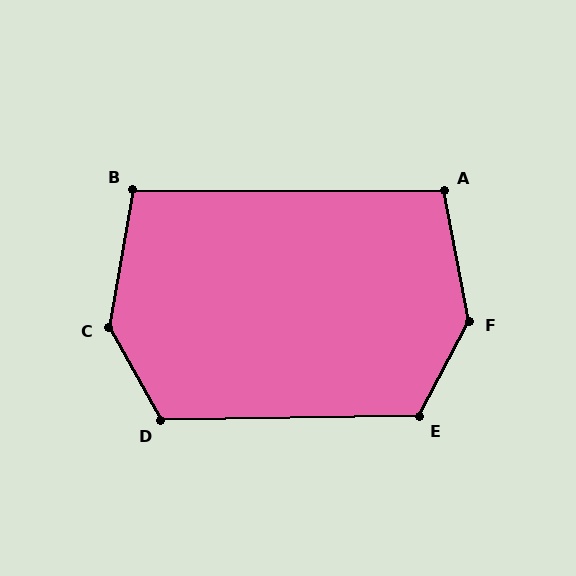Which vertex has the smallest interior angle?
B, at approximately 100 degrees.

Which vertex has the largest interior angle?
F, at approximately 142 degrees.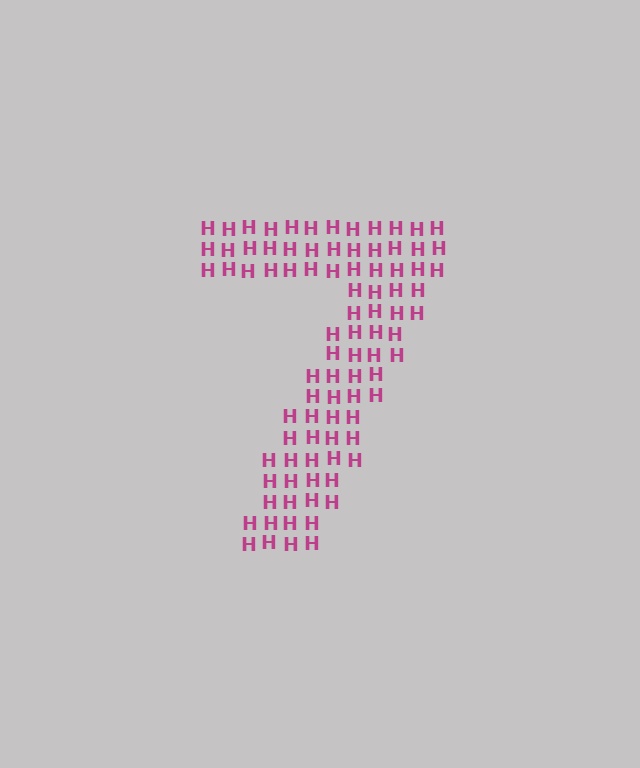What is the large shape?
The large shape is the digit 7.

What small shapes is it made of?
It is made of small letter H's.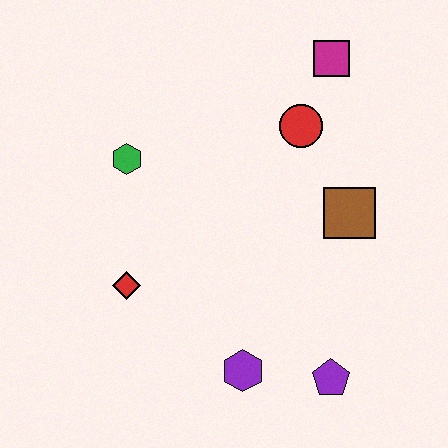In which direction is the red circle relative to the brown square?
The red circle is above the brown square.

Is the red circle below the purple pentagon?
No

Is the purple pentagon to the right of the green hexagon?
Yes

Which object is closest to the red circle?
The magenta square is closest to the red circle.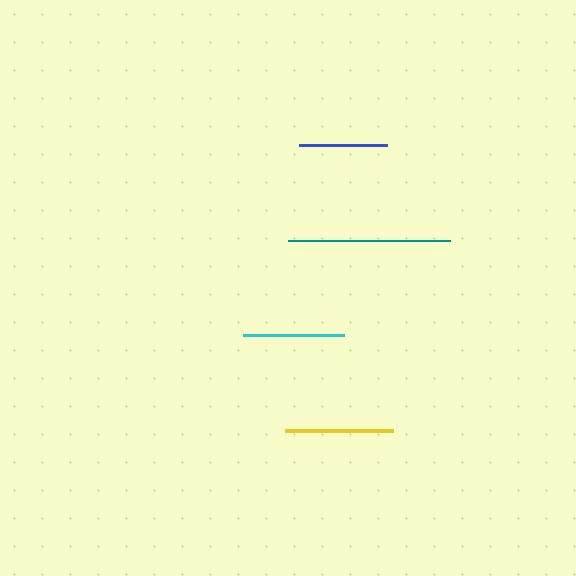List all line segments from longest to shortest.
From longest to shortest: teal, yellow, cyan, blue.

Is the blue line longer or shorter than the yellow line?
The yellow line is longer than the blue line.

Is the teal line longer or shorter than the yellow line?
The teal line is longer than the yellow line.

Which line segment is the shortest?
The blue line is the shortest at approximately 88 pixels.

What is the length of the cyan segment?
The cyan segment is approximately 100 pixels long.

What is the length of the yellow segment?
The yellow segment is approximately 108 pixels long.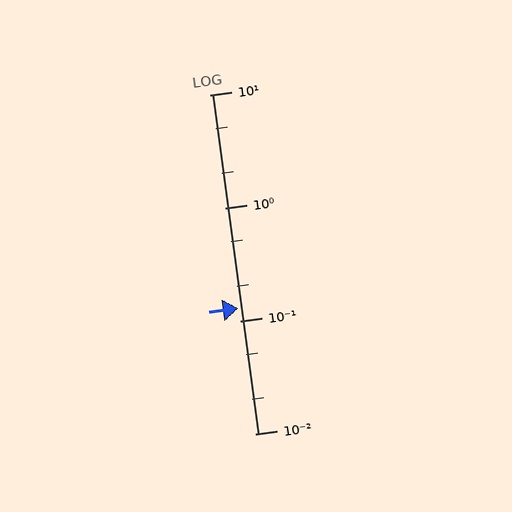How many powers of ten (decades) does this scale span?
The scale spans 3 decades, from 0.01 to 10.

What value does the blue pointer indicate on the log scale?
The pointer indicates approximately 0.13.